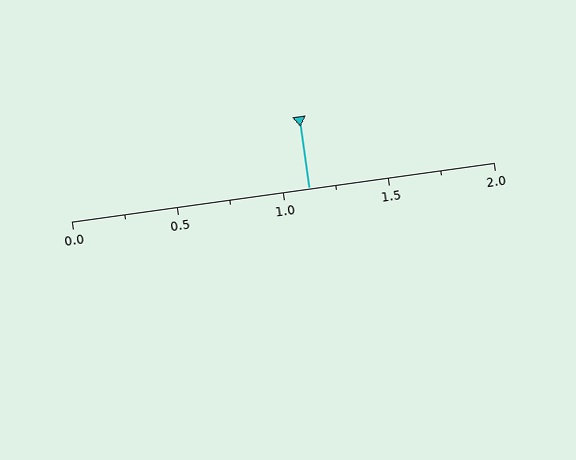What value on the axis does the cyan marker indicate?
The marker indicates approximately 1.12.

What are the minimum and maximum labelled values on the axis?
The axis runs from 0.0 to 2.0.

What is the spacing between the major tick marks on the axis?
The major ticks are spaced 0.5 apart.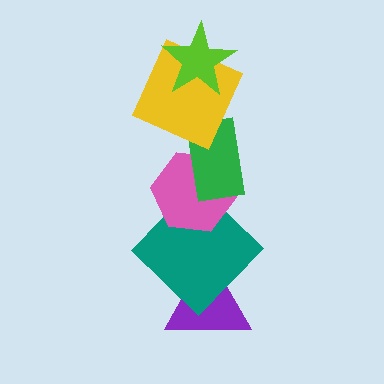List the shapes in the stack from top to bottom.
From top to bottom: the lime star, the yellow square, the green rectangle, the pink hexagon, the teal diamond, the purple triangle.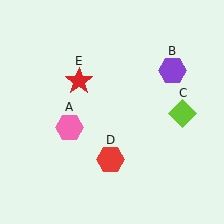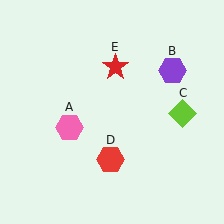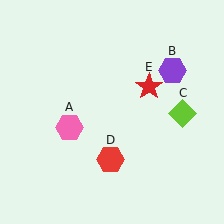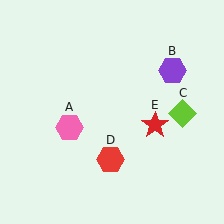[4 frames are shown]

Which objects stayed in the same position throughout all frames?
Pink hexagon (object A) and purple hexagon (object B) and lime diamond (object C) and red hexagon (object D) remained stationary.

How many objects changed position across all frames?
1 object changed position: red star (object E).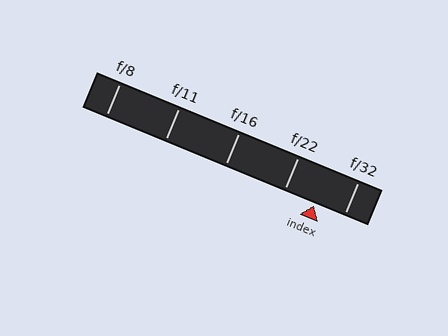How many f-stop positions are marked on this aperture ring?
There are 5 f-stop positions marked.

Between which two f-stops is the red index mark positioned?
The index mark is between f/22 and f/32.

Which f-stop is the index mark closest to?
The index mark is closest to f/32.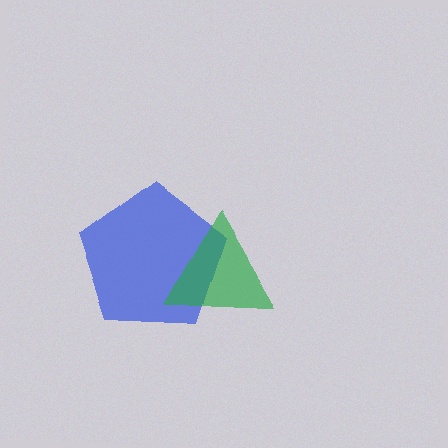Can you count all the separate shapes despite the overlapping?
Yes, there are 2 separate shapes.